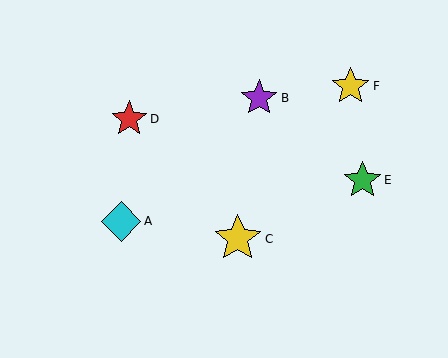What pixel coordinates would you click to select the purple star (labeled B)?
Click at (259, 98) to select the purple star B.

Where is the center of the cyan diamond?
The center of the cyan diamond is at (121, 221).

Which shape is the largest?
The yellow star (labeled C) is the largest.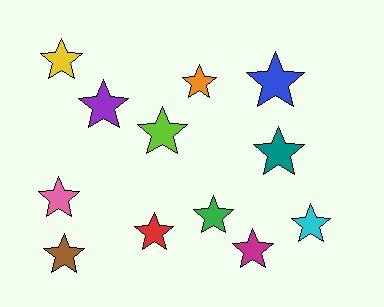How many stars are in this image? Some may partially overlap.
There are 12 stars.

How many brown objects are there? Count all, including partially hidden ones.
There is 1 brown object.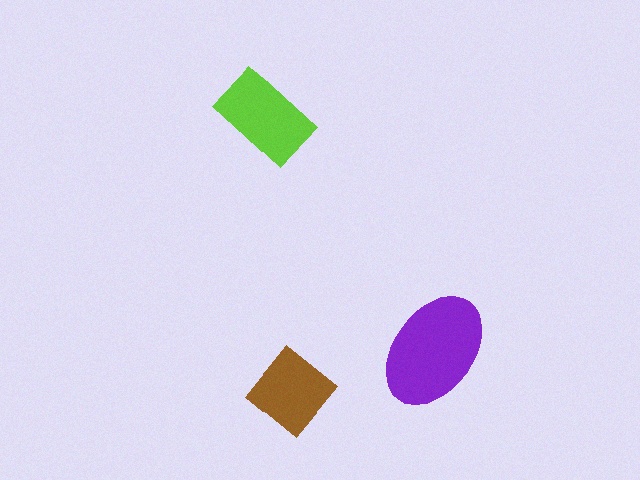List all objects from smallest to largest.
The brown diamond, the lime rectangle, the purple ellipse.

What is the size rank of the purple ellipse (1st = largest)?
1st.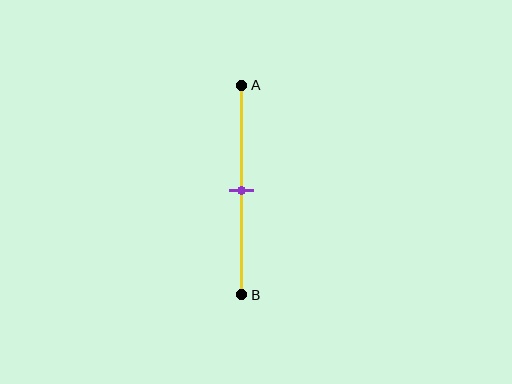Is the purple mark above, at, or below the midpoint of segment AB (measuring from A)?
The purple mark is approximately at the midpoint of segment AB.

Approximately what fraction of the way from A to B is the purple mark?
The purple mark is approximately 50% of the way from A to B.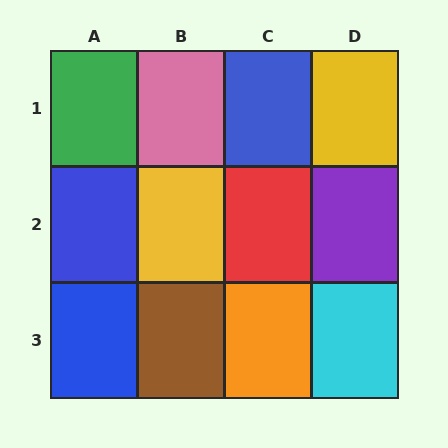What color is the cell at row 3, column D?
Cyan.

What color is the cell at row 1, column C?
Blue.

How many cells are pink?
1 cell is pink.